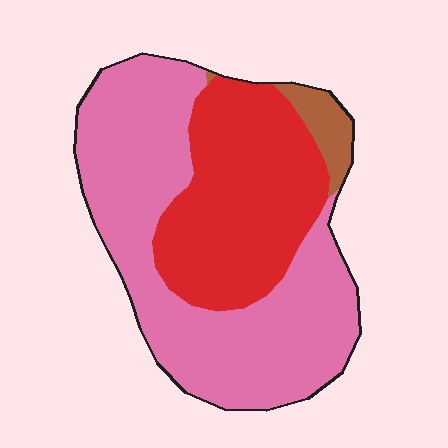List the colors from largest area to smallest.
From largest to smallest: pink, red, brown.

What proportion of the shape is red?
Red takes up about three eighths (3/8) of the shape.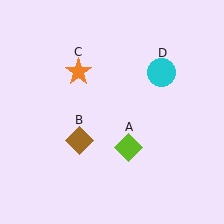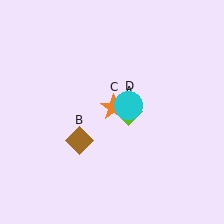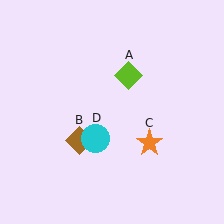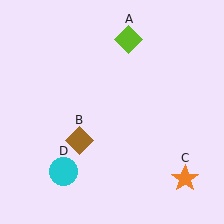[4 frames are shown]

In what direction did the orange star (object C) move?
The orange star (object C) moved down and to the right.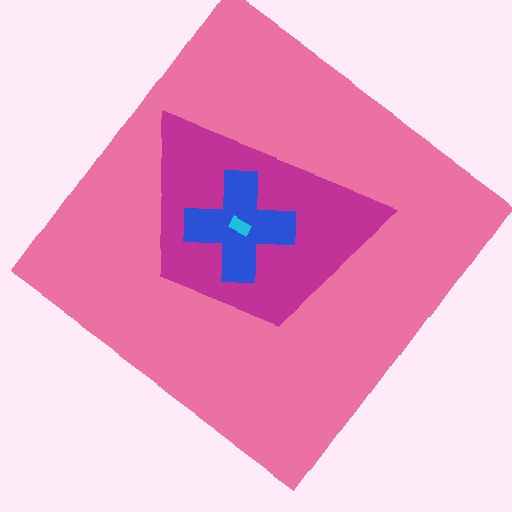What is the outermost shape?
The pink diamond.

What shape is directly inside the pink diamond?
The magenta trapezoid.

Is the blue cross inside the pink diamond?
Yes.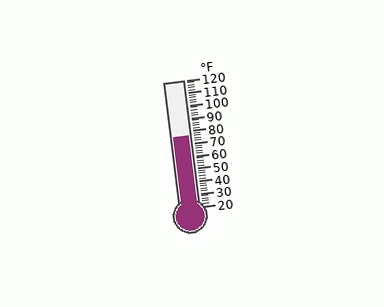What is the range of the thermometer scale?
The thermometer scale ranges from 20°F to 120°F.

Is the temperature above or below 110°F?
The temperature is below 110°F.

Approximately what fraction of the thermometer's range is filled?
The thermometer is filled to approximately 55% of its range.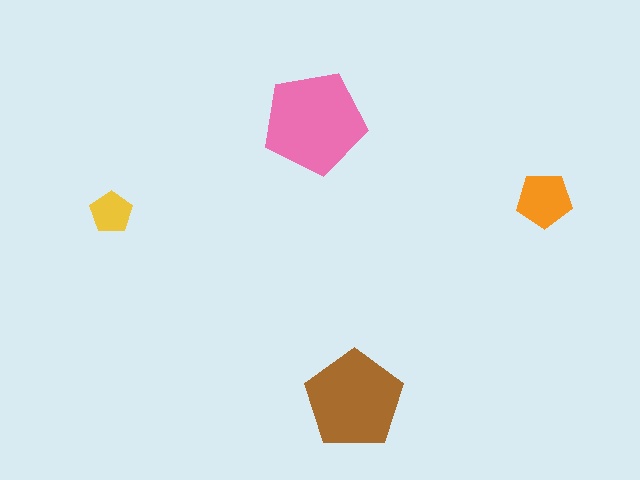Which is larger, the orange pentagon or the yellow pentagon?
The orange one.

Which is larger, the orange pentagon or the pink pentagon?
The pink one.